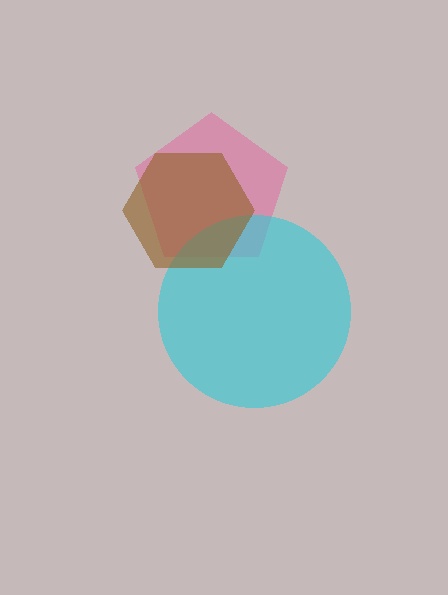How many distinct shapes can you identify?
There are 3 distinct shapes: a pink pentagon, a cyan circle, a brown hexagon.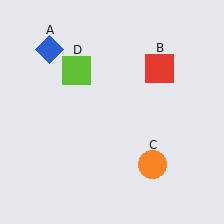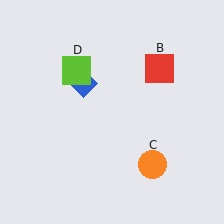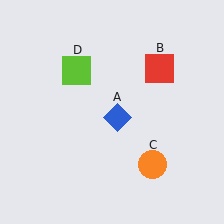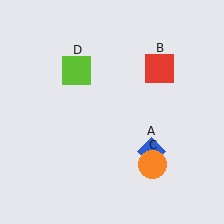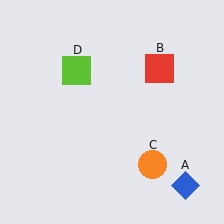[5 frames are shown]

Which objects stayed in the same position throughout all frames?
Red square (object B) and orange circle (object C) and lime square (object D) remained stationary.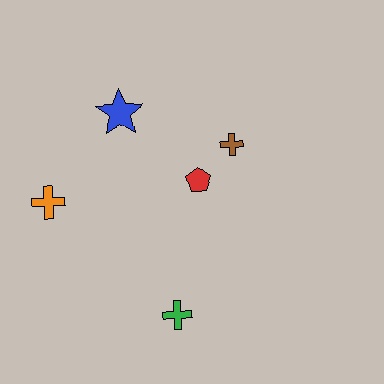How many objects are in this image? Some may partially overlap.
There are 5 objects.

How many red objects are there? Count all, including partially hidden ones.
There is 1 red object.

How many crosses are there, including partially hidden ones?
There are 3 crosses.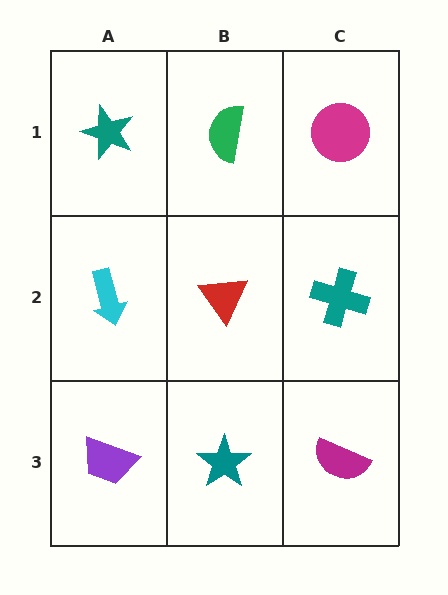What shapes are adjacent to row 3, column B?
A red triangle (row 2, column B), a purple trapezoid (row 3, column A), a magenta semicircle (row 3, column C).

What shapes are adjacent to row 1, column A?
A cyan arrow (row 2, column A), a green semicircle (row 1, column B).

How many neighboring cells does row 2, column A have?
3.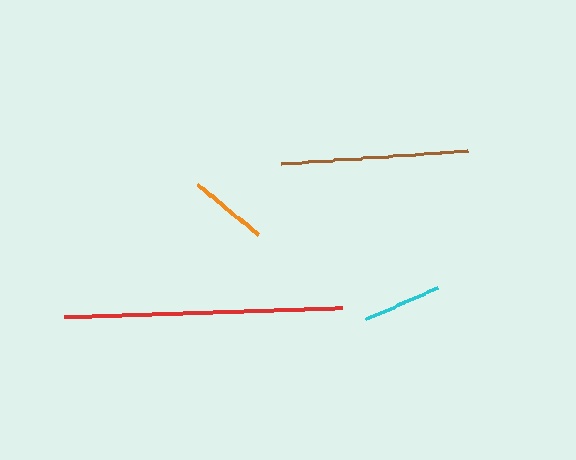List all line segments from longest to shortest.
From longest to shortest: red, brown, orange, cyan.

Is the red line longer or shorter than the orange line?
The red line is longer than the orange line.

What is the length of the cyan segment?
The cyan segment is approximately 78 pixels long.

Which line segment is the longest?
The red line is the longest at approximately 278 pixels.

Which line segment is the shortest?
The cyan line is the shortest at approximately 78 pixels.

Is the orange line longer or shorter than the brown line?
The brown line is longer than the orange line.